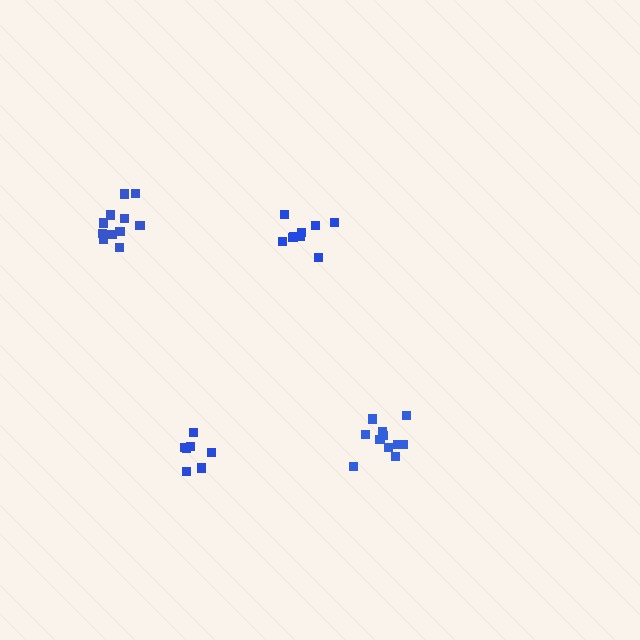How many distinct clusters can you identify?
There are 4 distinct clusters.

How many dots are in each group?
Group 1: 11 dots, Group 2: 11 dots, Group 3: 9 dots, Group 4: 7 dots (38 total).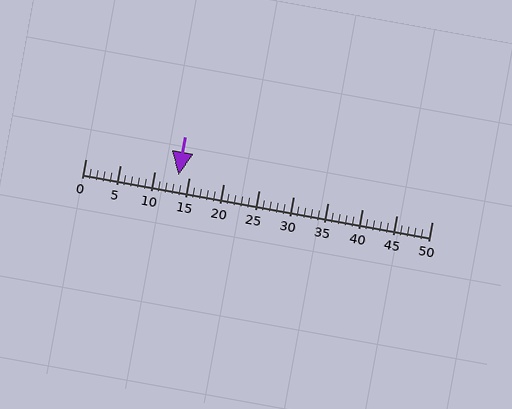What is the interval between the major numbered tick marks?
The major tick marks are spaced 5 units apart.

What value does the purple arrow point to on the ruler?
The purple arrow points to approximately 13.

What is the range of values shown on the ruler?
The ruler shows values from 0 to 50.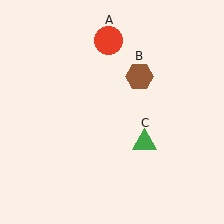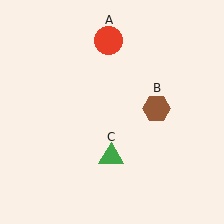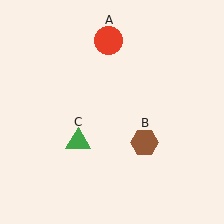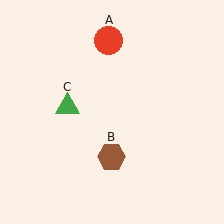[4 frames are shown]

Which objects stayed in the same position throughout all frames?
Red circle (object A) remained stationary.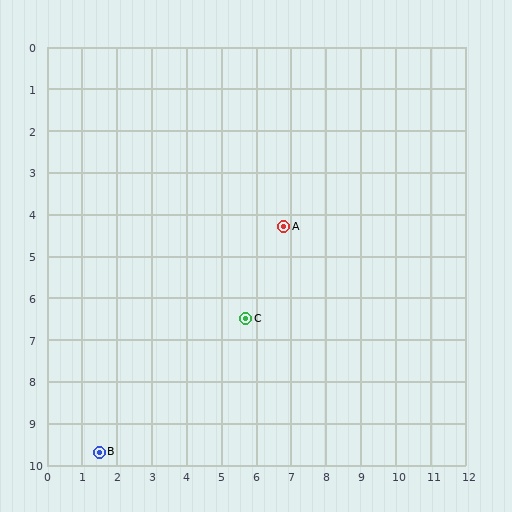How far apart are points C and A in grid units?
Points C and A are about 2.5 grid units apart.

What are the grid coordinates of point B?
Point B is at approximately (1.5, 9.7).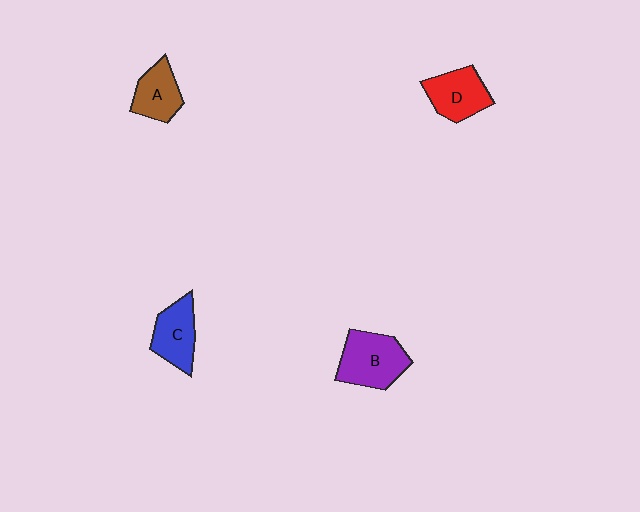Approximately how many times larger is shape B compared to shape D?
Approximately 1.3 times.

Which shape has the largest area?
Shape B (purple).